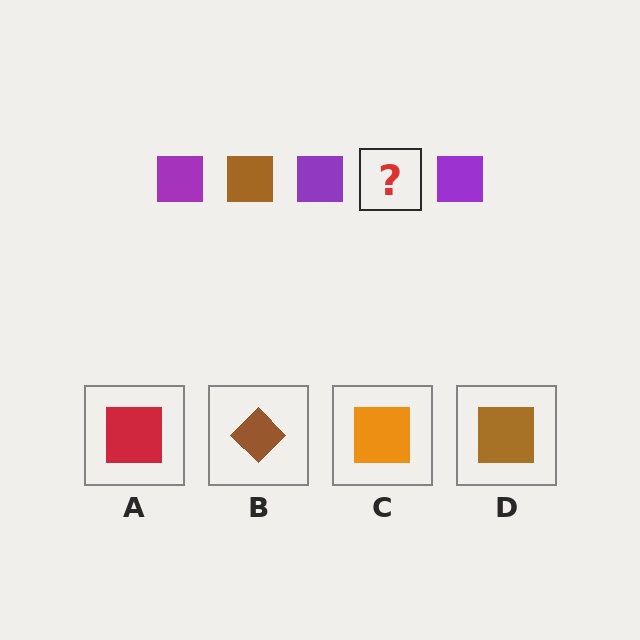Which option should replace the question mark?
Option D.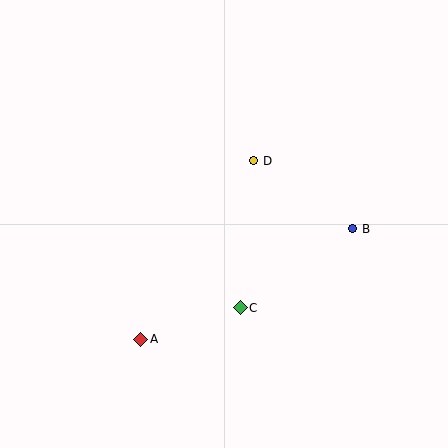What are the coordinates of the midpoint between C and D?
The midpoint between C and D is at (247, 234).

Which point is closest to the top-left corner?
Point D is closest to the top-left corner.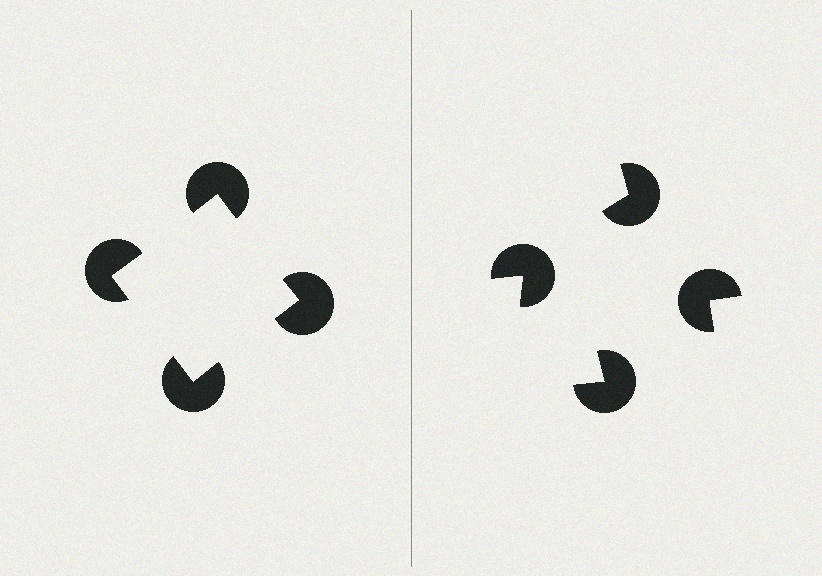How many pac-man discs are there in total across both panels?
8 — 4 on each side.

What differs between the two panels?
The pac-man discs are positioned identically on both sides; only the wedge orientations differ. On the left they align to a square; on the right they are misaligned.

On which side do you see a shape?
An illusory square appears on the left side. On the right side the wedge cuts are rotated, so no coherent shape forms.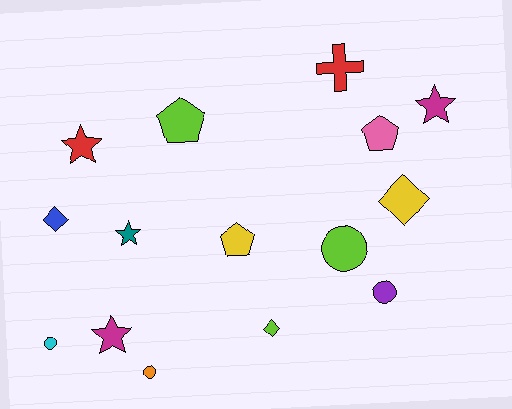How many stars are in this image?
There are 4 stars.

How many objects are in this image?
There are 15 objects.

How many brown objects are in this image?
There are no brown objects.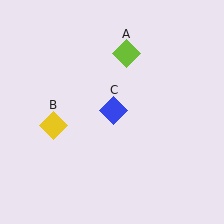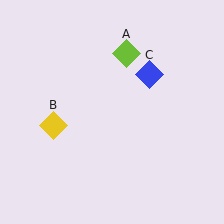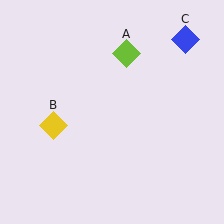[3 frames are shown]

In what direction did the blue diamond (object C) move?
The blue diamond (object C) moved up and to the right.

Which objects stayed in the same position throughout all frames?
Lime diamond (object A) and yellow diamond (object B) remained stationary.